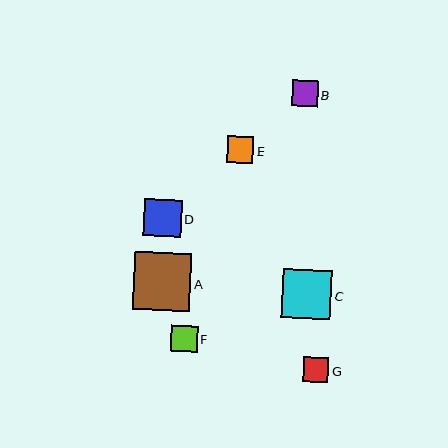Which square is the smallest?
Square G is the smallest with a size of approximately 25 pixels.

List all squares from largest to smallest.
From largest to smallest: A, C, D, E, F, B, G.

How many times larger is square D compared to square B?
Square D is approximately 1.4 times the size of square B.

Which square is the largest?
Square A is the largest with a size of approximately 58 pixels.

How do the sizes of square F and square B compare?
Square F and square B are approximately the same size.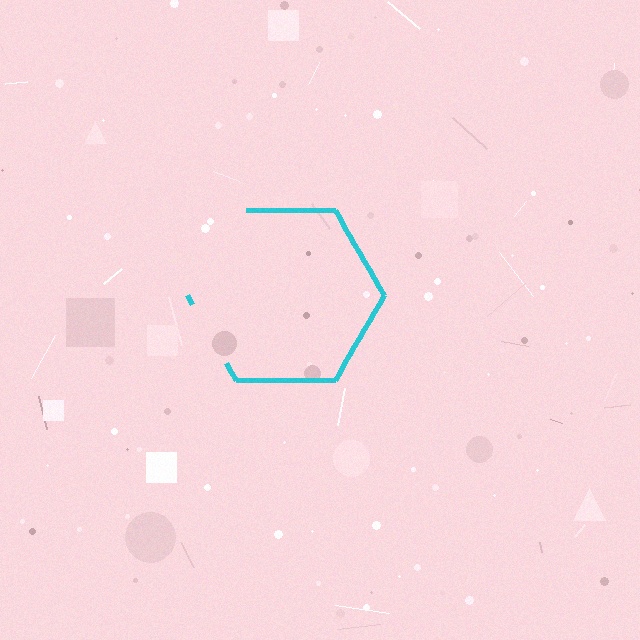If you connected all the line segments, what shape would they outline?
They would outline a hexagon.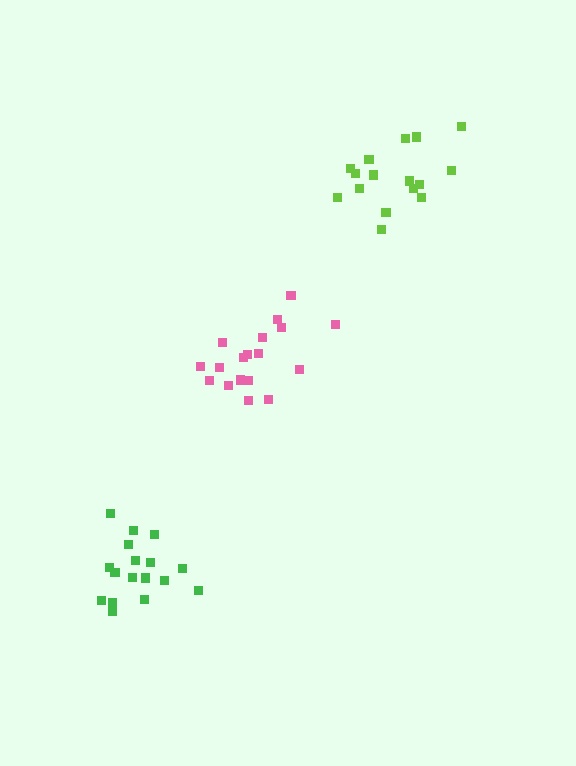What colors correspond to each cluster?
The clusters are colored: pink, lime, green.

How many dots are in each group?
Group 1: 18 dots, Group 2: 16 dots, Group 3: 17 dots (51 total).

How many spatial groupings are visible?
There are 3 spatial groupings.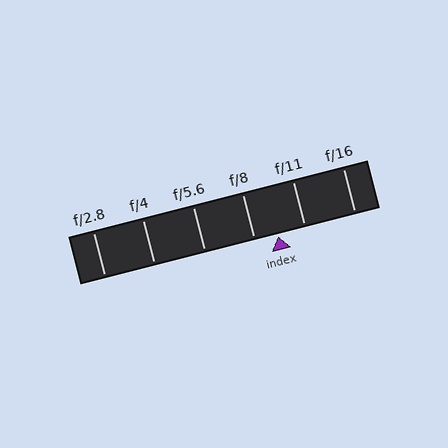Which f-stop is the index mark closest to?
The index mark is closest to f/8.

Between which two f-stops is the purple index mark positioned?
The index mark is between f/8 and f/11.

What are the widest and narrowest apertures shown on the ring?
The widest aperture shown is f/2.8 and the narrowest is f/16.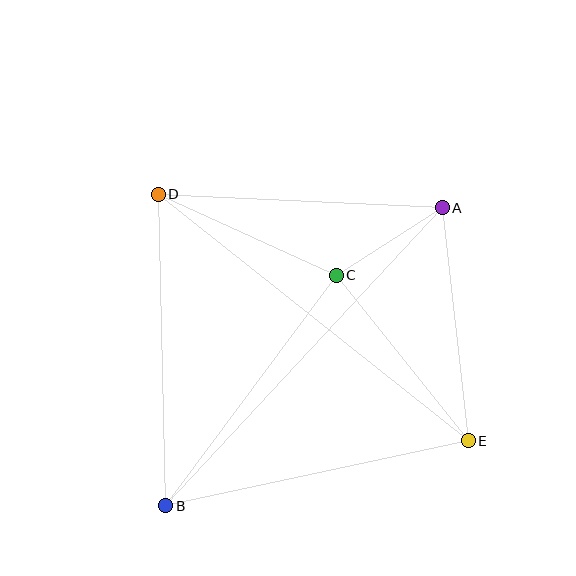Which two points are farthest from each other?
Points A and B are farthest from each other.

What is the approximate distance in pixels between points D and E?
The distance between D and E is approximately 396 pixels.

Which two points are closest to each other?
Points A and C are closest to each other.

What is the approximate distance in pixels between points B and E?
The distance between B and E is approximately 310 pixels.